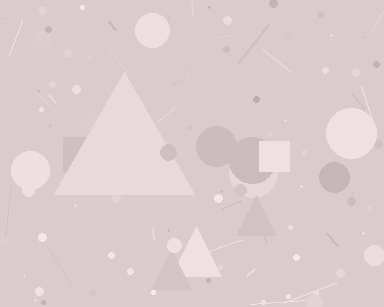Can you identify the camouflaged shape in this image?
The camouflaged shape is a triangle.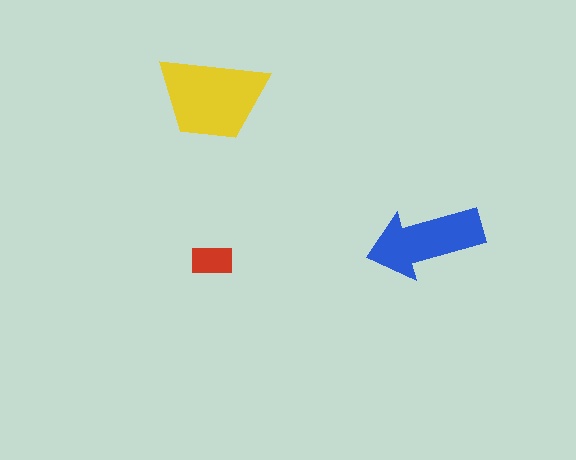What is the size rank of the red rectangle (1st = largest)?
3rd.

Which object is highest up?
The yellow trapezoid is topmost.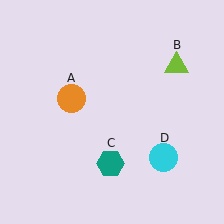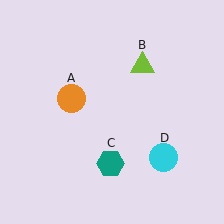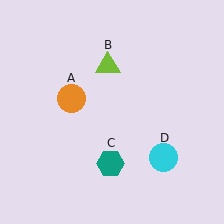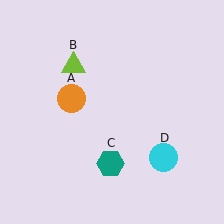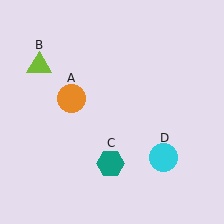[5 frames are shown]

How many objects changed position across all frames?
1 object changed position: lime triangle (object B).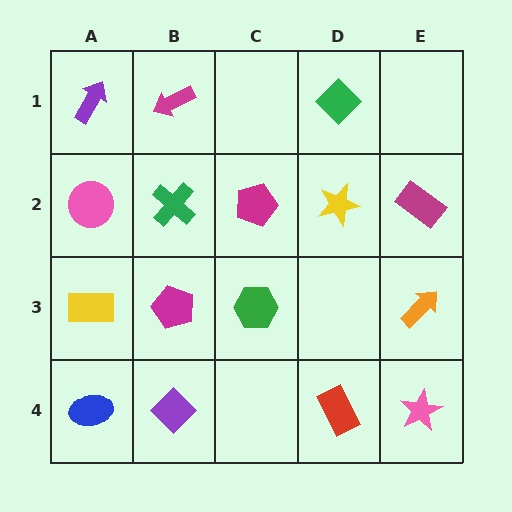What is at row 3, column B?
A magenta pentagon.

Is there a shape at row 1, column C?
No, that cell is empty.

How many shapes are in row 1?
3 shapes.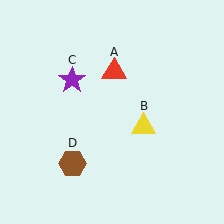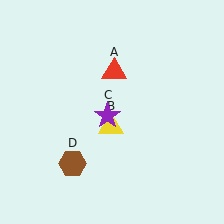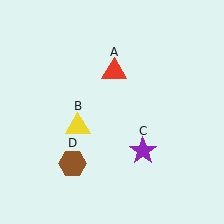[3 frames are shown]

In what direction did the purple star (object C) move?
The purple star (object C) moved down and to the right.